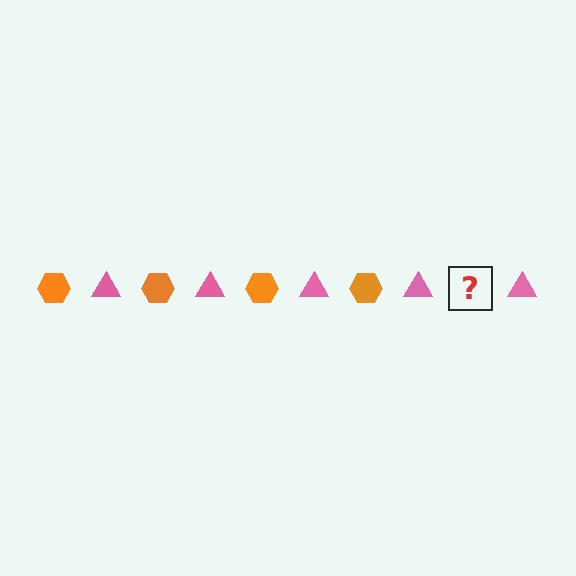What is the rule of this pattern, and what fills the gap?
The rule is that the pattern alternates between orange hexagon and pink triangle. The gap should be filled with an orange hexagon.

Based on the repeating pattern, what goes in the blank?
The blank should be an orange hexagon.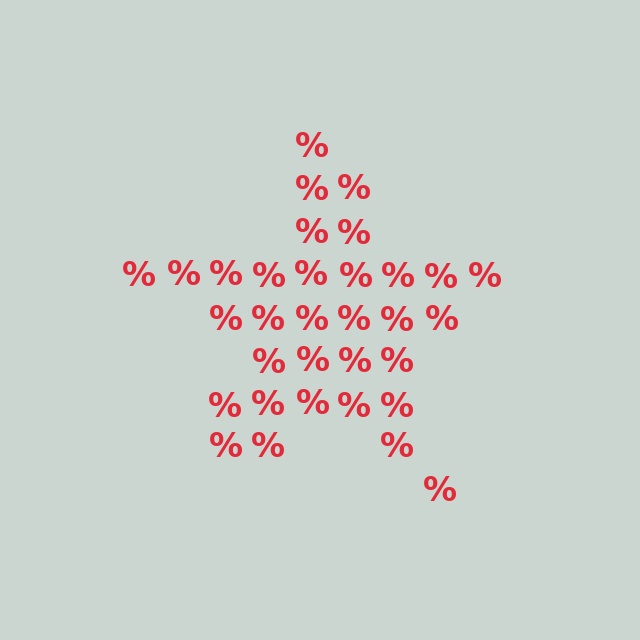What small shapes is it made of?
It is made of small percent signs.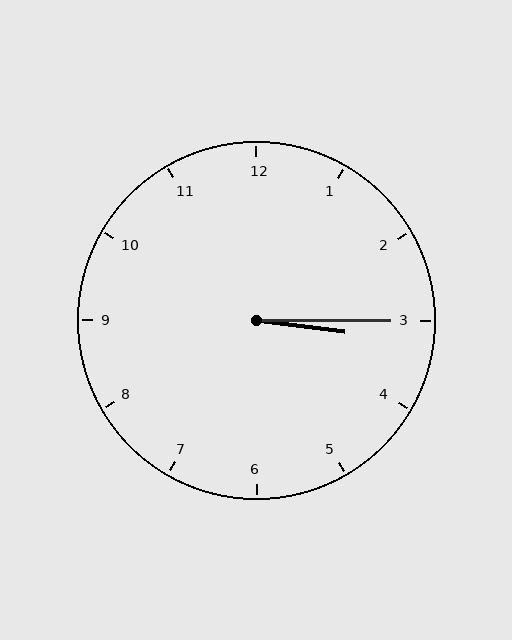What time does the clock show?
3:15.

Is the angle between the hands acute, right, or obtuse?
It is acute.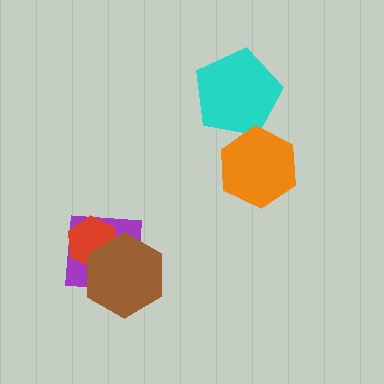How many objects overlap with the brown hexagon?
2 objects overlap with the brown hexagon.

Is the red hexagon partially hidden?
Yes, it is partially covered by another shape.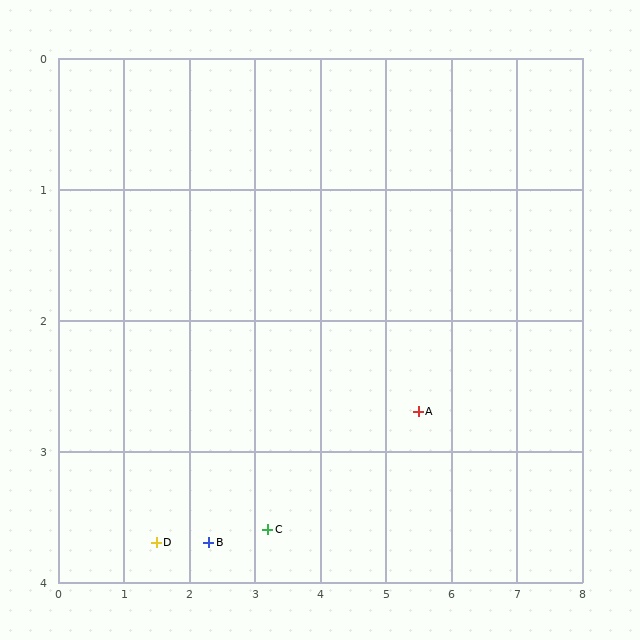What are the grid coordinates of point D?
Point D is at approximately (1.5, 3.7).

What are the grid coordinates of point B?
Point B is at approximately (2.3, 3.7).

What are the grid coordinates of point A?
Point A is at approximately (5.5, 2.7).